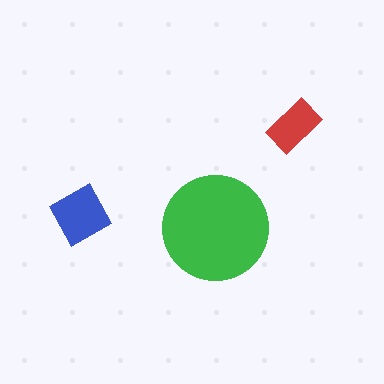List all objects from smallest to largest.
The red rectangle, the blue diamond, the green circle.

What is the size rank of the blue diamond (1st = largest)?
2nd.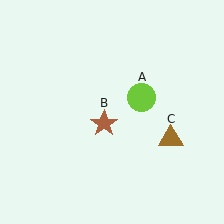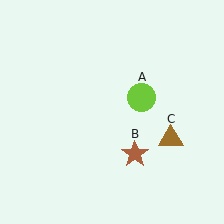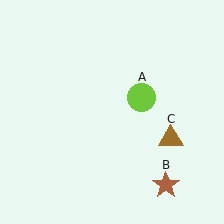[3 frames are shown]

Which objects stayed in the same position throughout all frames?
Lime circle (object A) and brown triangle (object C) remained stationary.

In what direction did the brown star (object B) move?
The brown star (object B) moved down and to the right.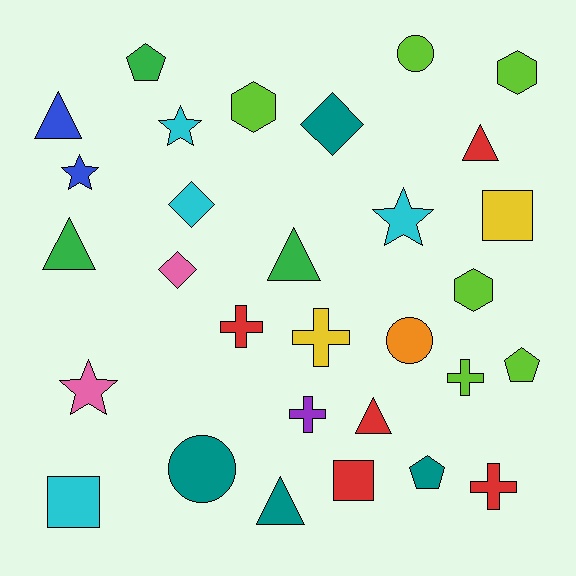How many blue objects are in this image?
There are 2 blue objects.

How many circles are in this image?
There are 3 circles.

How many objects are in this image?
There are 30 objects.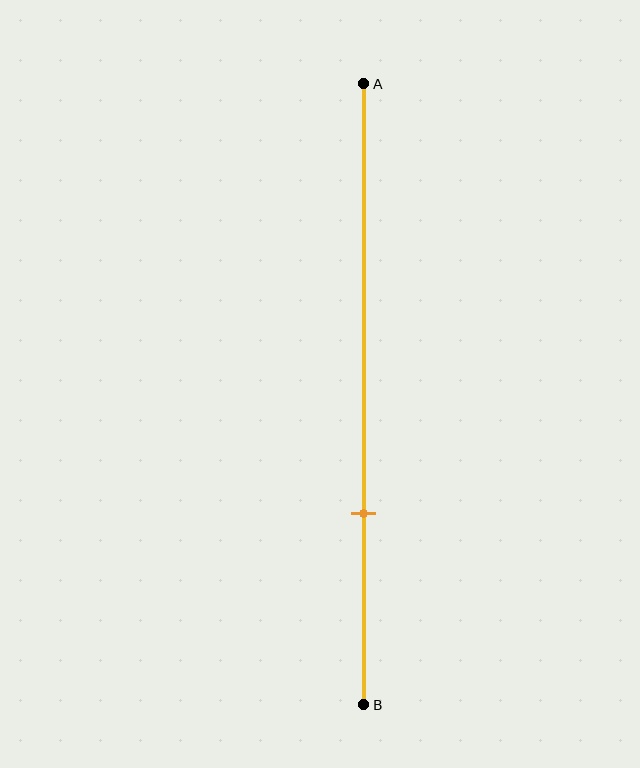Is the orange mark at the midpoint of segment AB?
No, the mark is at about 70% from A, not at the 50% midpoint.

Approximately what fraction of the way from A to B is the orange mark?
The orange mark is approximately 70% of the way from A to B.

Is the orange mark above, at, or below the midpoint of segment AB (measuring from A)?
The orange mark is below the midpoint of segment AB.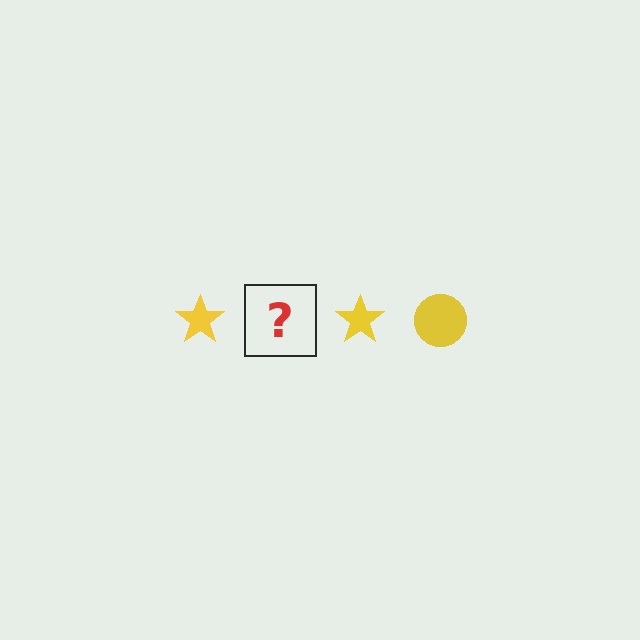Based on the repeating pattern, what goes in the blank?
The blank should be a yellow circle.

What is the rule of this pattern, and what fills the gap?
The rule is that the pattern cycles through star, circle shapes in yellow. The gap should be filled with a yellow circle.